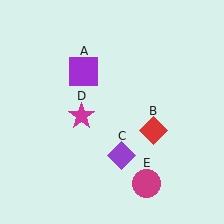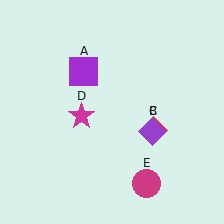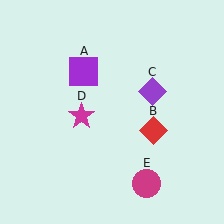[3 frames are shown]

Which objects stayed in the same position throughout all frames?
Purple square (object A) and red diamond (object B) and magenta star (object D) and magenta circle (object E) remained stationary.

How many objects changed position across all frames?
1 object changed position: purple diamond (object C).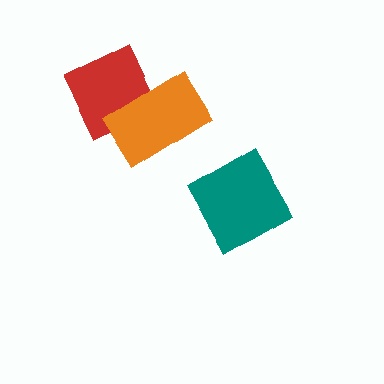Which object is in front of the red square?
The orange rectangle is in front of the red square.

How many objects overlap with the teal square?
0 objects overlap with the teal square.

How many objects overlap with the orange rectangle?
1 object overlaps with the orange rectangle.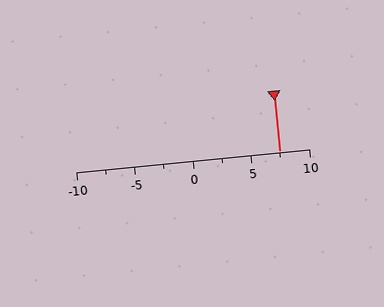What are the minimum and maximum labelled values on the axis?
The axis runs from -10 to 10.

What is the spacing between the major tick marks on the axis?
The major ticks are spaced 5 apart.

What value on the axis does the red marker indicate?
The marker indicates approximately 7.5.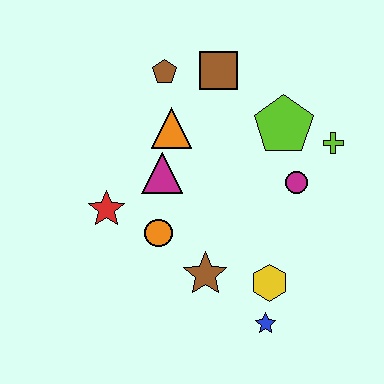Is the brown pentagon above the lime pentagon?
Yes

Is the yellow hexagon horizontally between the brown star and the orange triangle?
No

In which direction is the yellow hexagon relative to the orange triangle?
The yellow hexagon is below the orange triangle.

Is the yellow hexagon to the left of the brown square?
No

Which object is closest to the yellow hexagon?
The blue star is closest to the yellow hexagon.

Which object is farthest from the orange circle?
The lime cross is farthest from the orange circle.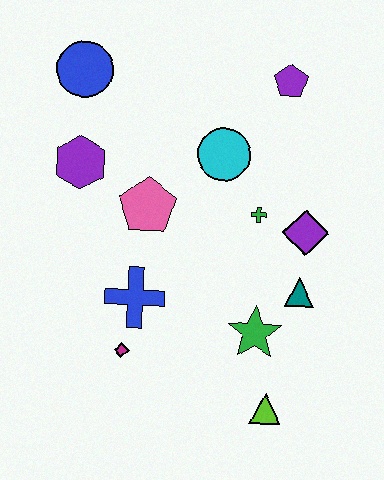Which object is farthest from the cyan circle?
The lime triangle is farthest from the cyan circle.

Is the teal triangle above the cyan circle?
No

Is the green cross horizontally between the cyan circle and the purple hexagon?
No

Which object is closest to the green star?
The teal triangle is closest to the green star.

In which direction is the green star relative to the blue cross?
The green star is to the right of the blue cross.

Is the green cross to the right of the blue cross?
Yes